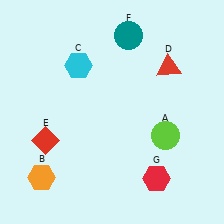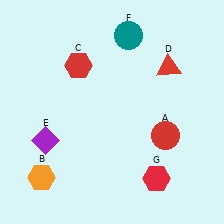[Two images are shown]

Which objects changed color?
A changed from lime to red. C changed from cyan to red. E changed from red to purple.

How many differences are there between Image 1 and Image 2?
There are 3 differences between the two images.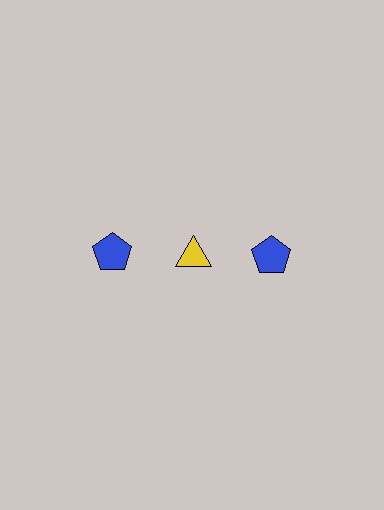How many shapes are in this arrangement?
There are 3 shapes arranged in a grid pattern.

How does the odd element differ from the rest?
It differs in both color (yellow instead of blue) and shape (triangle instead of pentagon).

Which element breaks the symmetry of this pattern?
The yellow triangle in the top row, second from left column breaks the symmetry. All other shapes are blue pentagons.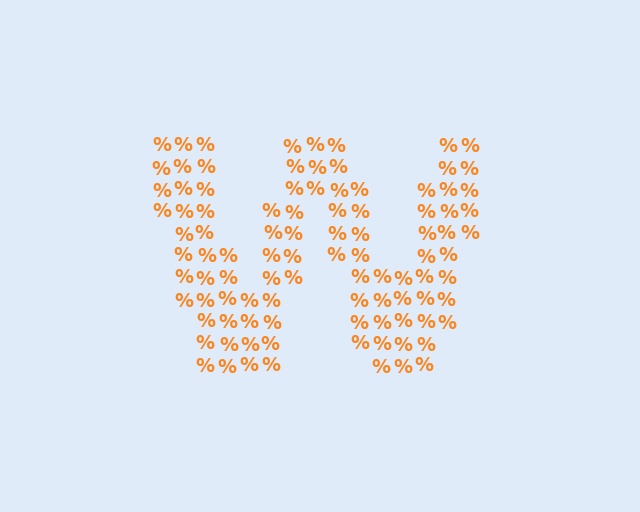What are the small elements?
The small elements are percent signs.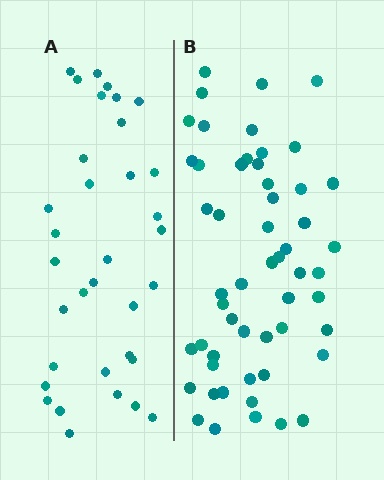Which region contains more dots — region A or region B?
Region B (the right region) has more dots.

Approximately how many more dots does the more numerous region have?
Region B has approximately 20 more dots than region A.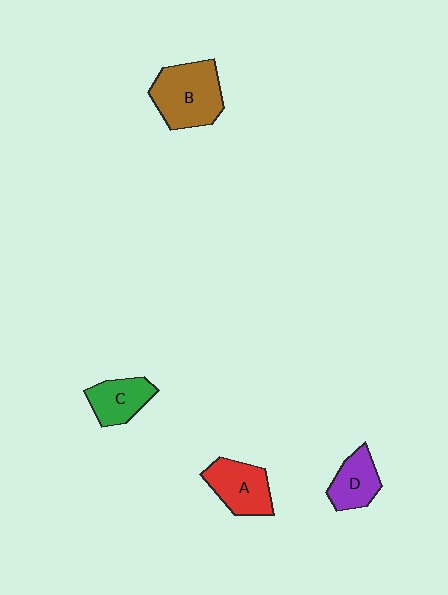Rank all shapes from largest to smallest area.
From largest to smallest: B (brown), A (red), C (green), D (purple).